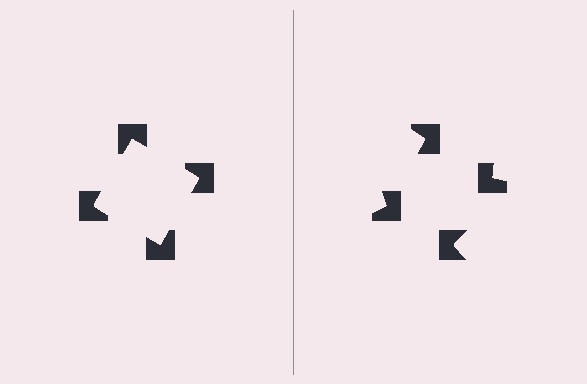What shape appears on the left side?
An illusory square.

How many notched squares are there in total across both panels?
8 — 4 on each side.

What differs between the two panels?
The notched squares are positioned identically on both sides; only the wedge orientations differ. On the left they align to a square; on the right they are misaligned.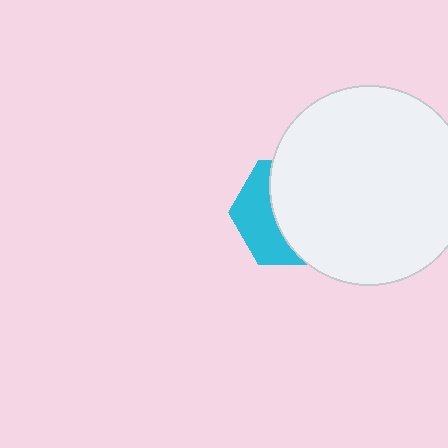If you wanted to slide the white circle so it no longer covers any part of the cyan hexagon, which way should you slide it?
Slide it right — that is the most direct way to separate the two shapes.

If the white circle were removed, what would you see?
You would see the complete cyan hexagon.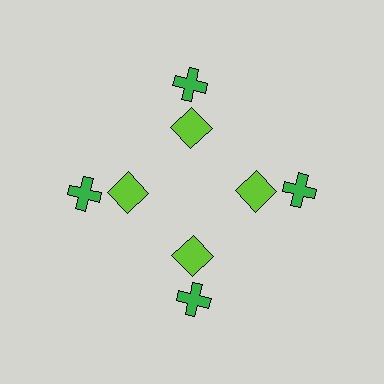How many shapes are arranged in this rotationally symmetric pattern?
There are 8 shapes, arranged in 4 groups of 2.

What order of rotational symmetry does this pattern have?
This pattern has 4-fold rotational symmetry.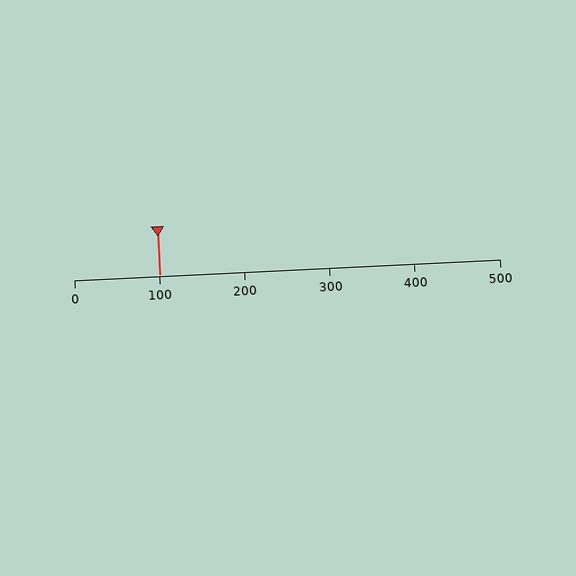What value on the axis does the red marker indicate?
The marker indicates approximately 100.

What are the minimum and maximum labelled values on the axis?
The axis runs from 0 to 500.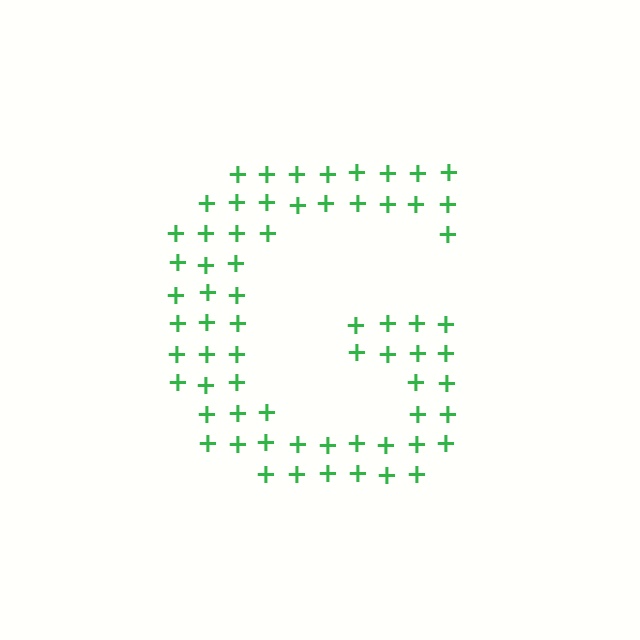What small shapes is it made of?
It is made of small plus signs.